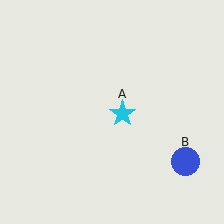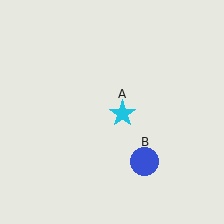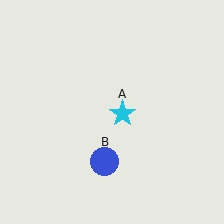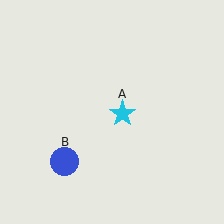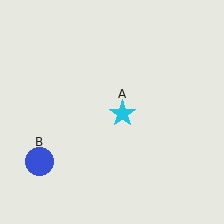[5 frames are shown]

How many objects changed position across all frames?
1 object changed position: blue circle (object B).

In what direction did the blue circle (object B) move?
The blue circle (object B) moved left.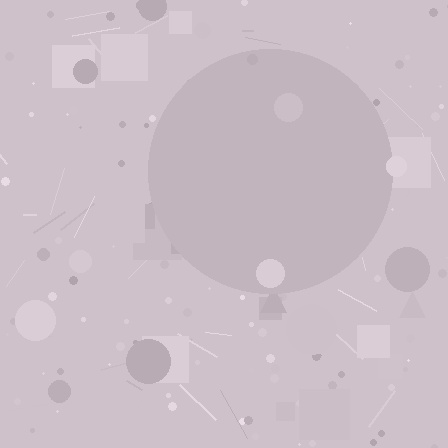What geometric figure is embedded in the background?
A circle is embedded in the background.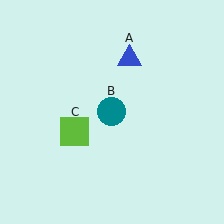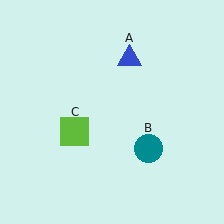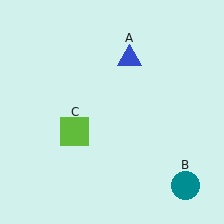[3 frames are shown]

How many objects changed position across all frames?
1 object changed position: teal circle (object B).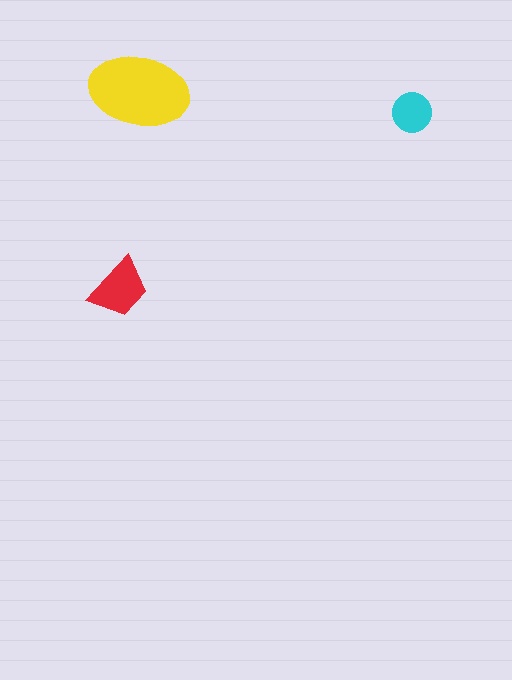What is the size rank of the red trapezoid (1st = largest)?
2nd.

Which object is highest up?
The yellow ellipse is topmost.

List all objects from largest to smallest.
The yellow ellipse, the red trapezoid, the cyan circle.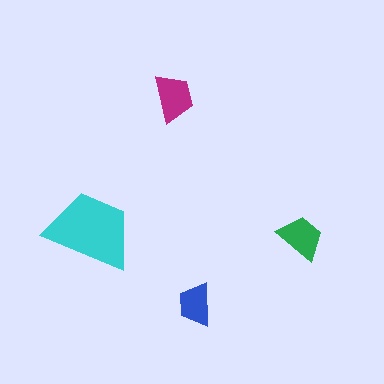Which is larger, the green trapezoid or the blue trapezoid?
The green one.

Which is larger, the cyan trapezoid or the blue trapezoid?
The cyan one.